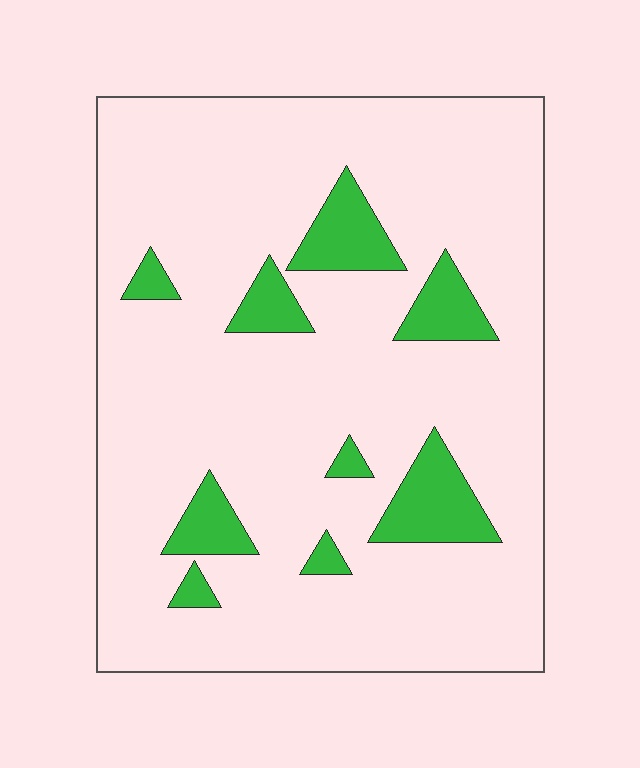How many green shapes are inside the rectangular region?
9.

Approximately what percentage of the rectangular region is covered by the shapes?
Approximately 15%.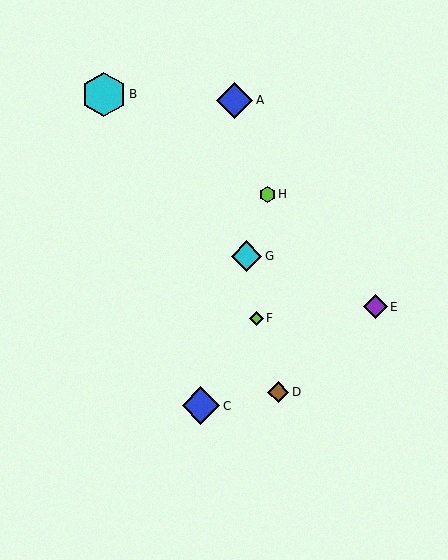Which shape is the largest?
The cyan hexagon (labeled B) is the largest.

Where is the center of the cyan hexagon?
The center of the cyan hexagon is at (104, 94).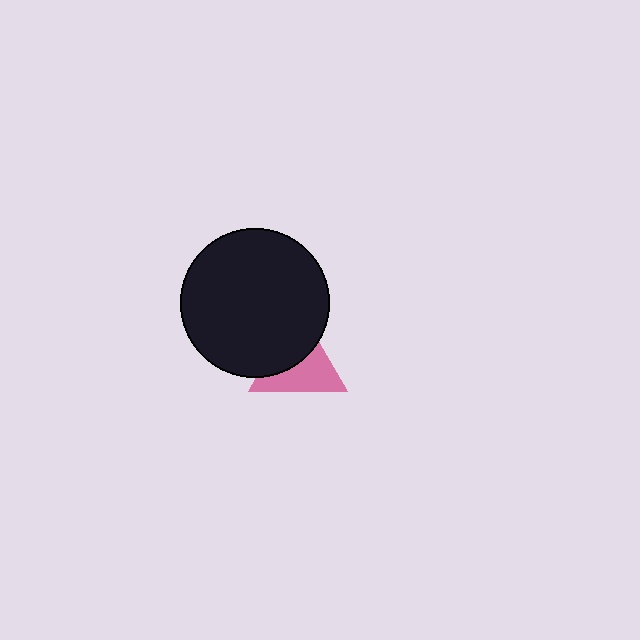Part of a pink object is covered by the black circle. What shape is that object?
It is a triangle.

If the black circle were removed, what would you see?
You would see the complete pink triangle.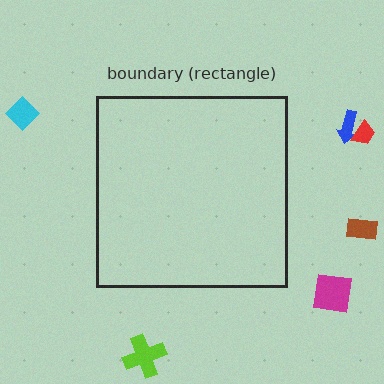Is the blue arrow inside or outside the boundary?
Outside.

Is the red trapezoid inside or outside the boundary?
Outside.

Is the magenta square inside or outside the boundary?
Outside.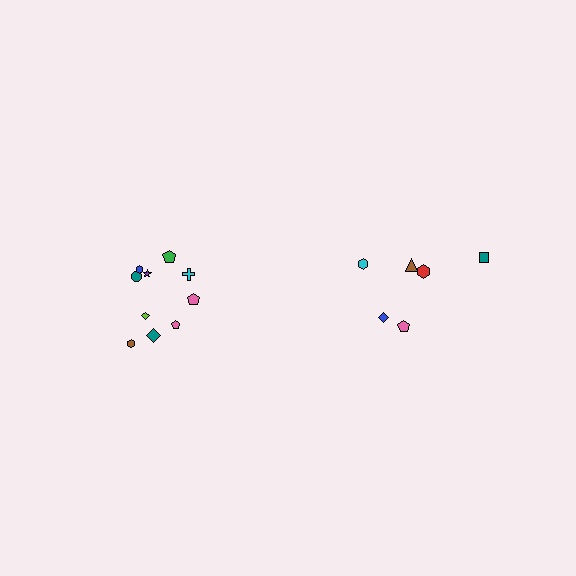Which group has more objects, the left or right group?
The left group.